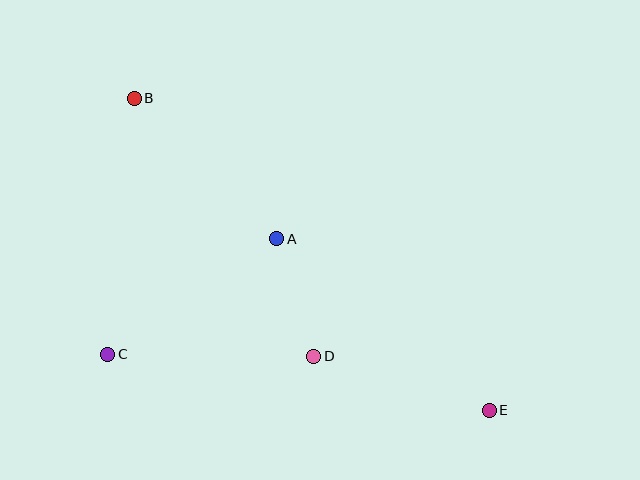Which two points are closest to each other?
Points A and D are closest to each other.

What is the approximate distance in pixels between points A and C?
The distance between A and C is approximately 204 pixels.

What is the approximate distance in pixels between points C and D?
The distance between C and D is approximately 206 pixels.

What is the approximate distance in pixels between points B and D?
The distance between B and D is approximately 314 pixels.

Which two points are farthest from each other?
Points B and E are farthest from each other.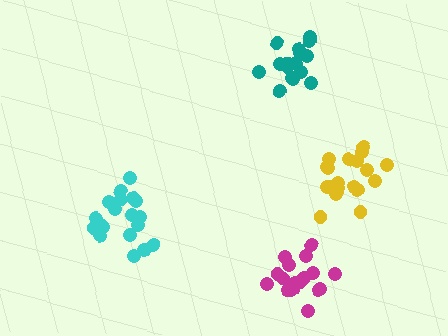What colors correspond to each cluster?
The clusters are colored: magenta, cyan, teal, yellow.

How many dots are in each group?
Group 1: 18 dots, Group 2: 19 dots, Group 3: 17 dots, Group 4: 19 dots (73 total).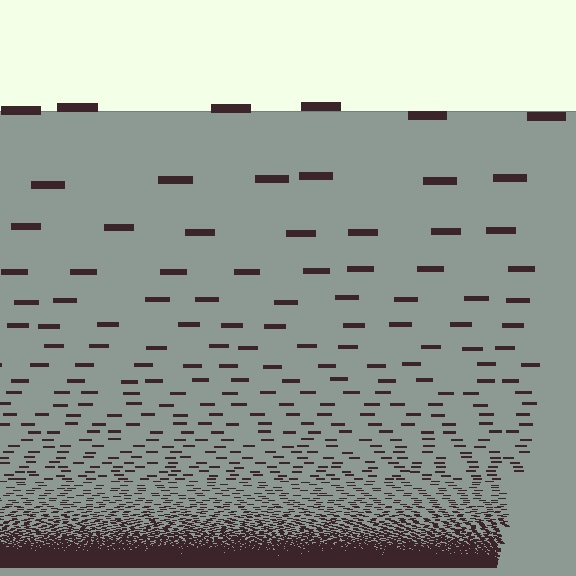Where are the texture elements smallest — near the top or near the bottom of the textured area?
Near the bottom.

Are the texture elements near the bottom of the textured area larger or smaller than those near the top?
Smaller. The gradient is inverted — elements near the bottom are smaller and denser.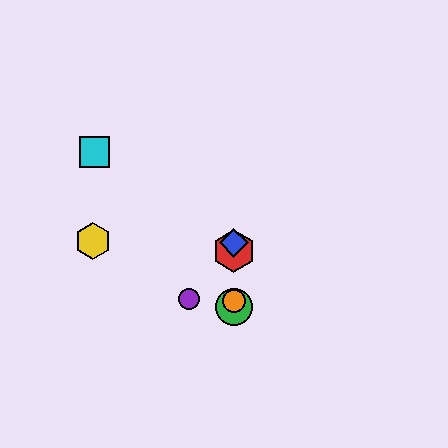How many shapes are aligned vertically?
4 shapes (the red hexagon, the blue diamond, the green circle, the orange circle) are aligned vertically.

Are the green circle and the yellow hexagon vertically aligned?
No, the green circle is at x≈234 and the yellow hexagon is at x≈93.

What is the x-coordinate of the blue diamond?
The blue diamond is at x≈234.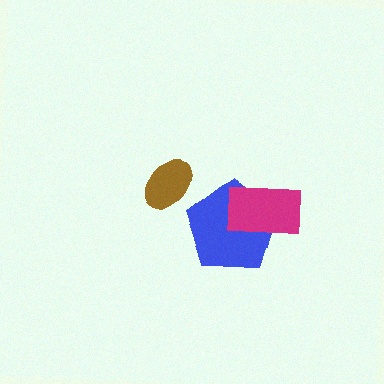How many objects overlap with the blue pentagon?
1 object overlaps with the blue pentagon.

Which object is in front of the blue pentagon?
The magenta rectangle is in front of the blue pentagon.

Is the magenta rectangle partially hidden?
No, no other shape covers it.